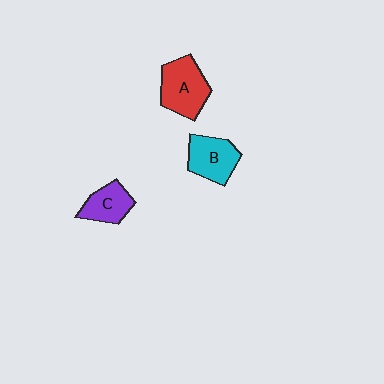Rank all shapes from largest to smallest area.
From largest to smallest: A (red), B (cyan), C (purple).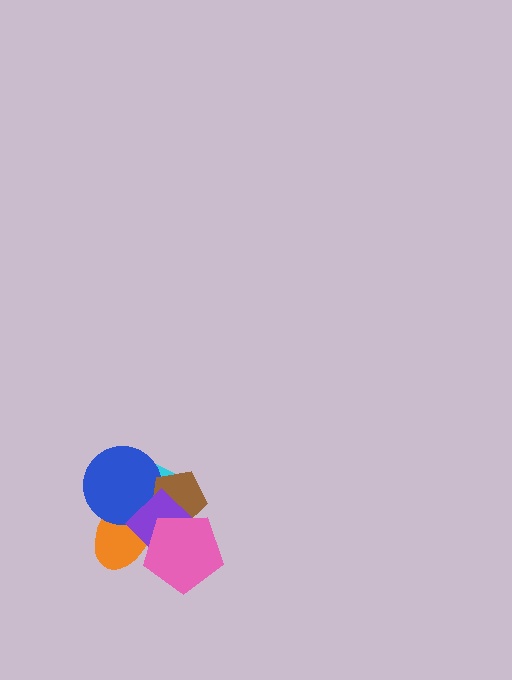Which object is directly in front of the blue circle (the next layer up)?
The brown pentagon is directly in front of the blue circle.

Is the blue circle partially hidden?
Yes, it is partially covered by another shape.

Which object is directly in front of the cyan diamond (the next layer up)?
The blue circle is directly in front of the cyan diamond.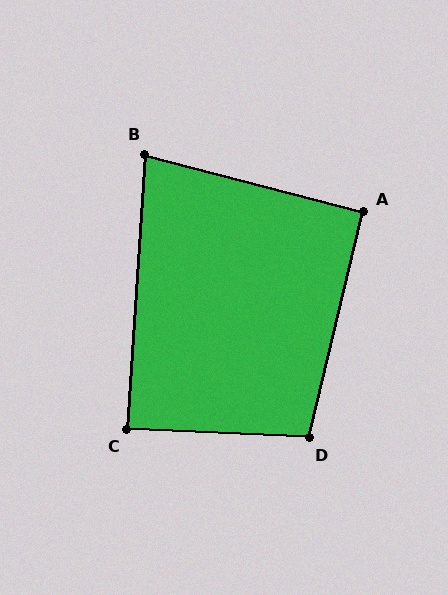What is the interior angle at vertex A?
Approximately 91 degrees (approximately right).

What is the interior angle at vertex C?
Approximately 89 degrees (approximately right).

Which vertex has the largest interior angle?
D, at approximately 101 degrees.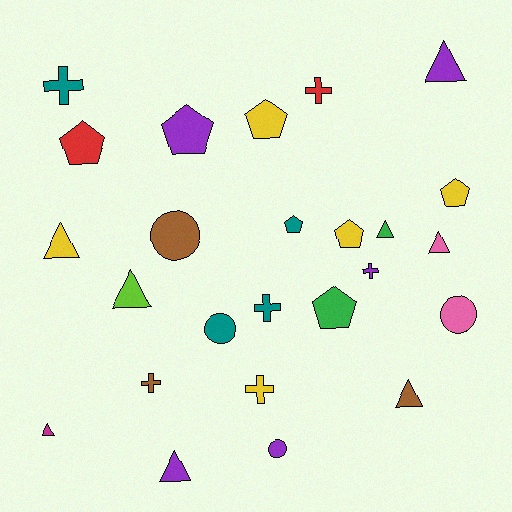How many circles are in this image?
There are 4 circles.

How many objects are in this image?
There are 25 objects.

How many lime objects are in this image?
There is 1 lime object.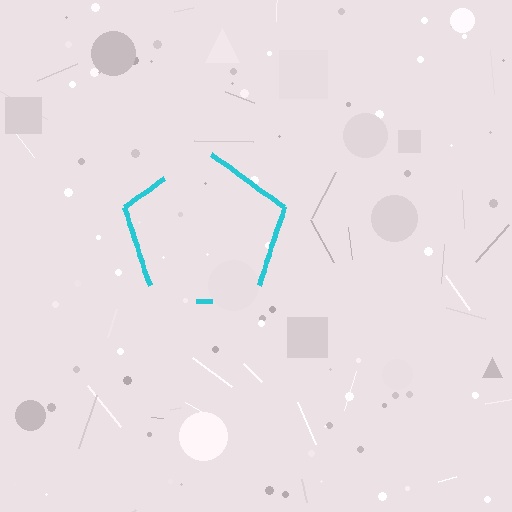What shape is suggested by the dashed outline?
The dashed outline suggests a pentagon.